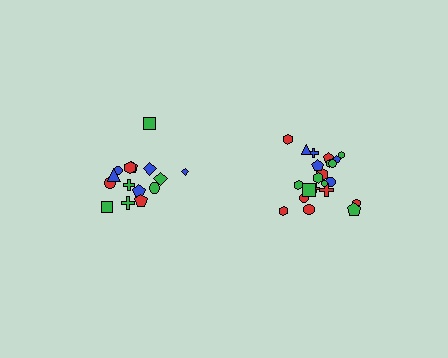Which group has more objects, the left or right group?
The right group.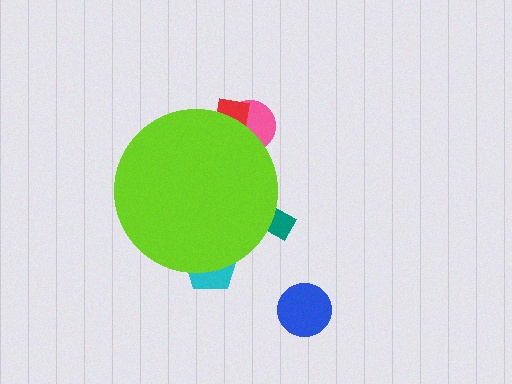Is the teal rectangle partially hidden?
Yes, the teal rectangle is partially hidden behind the lime circle.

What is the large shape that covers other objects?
A lime circle.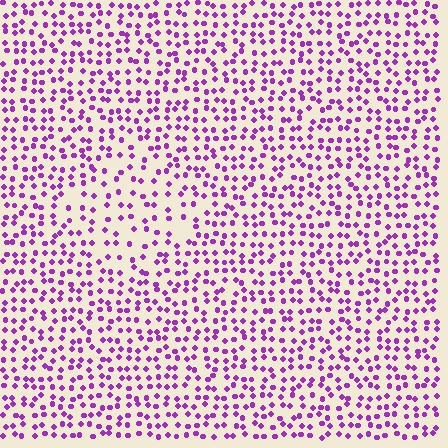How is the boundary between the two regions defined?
The boundary is defined by a change in element density (approximately 1.7x ratio). All elements are the same color, size, and shape.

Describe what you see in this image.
The image contains small purple elements arranged at two different densities. A diamond-shaped region is visible where the elements are less densely packed than the surrounding area.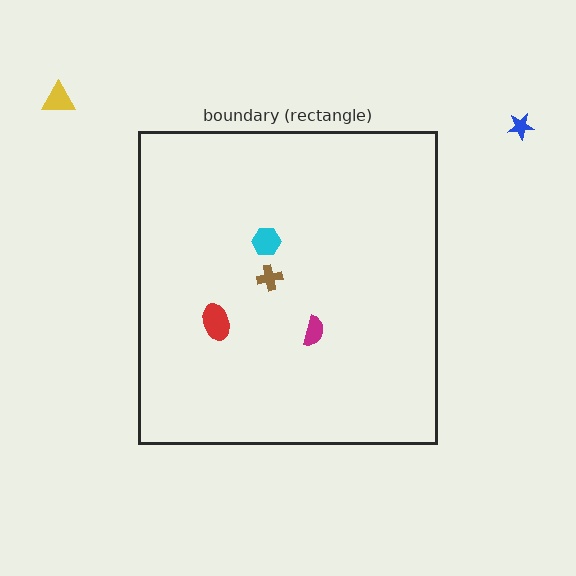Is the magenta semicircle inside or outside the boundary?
Inside.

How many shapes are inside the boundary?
4 inside, 2 outside.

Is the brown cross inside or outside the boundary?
Inside.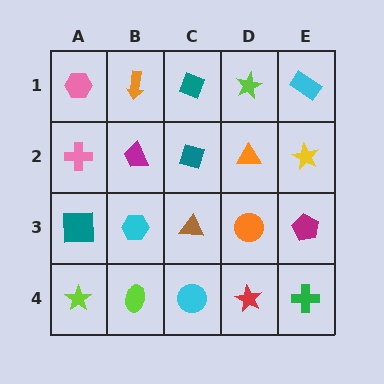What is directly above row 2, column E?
A cyan rectangle.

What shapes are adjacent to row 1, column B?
A magenta trapezoid (row 2, column B), a pink hexagon (row 1, column A), a teal diamond (row 1, column C).